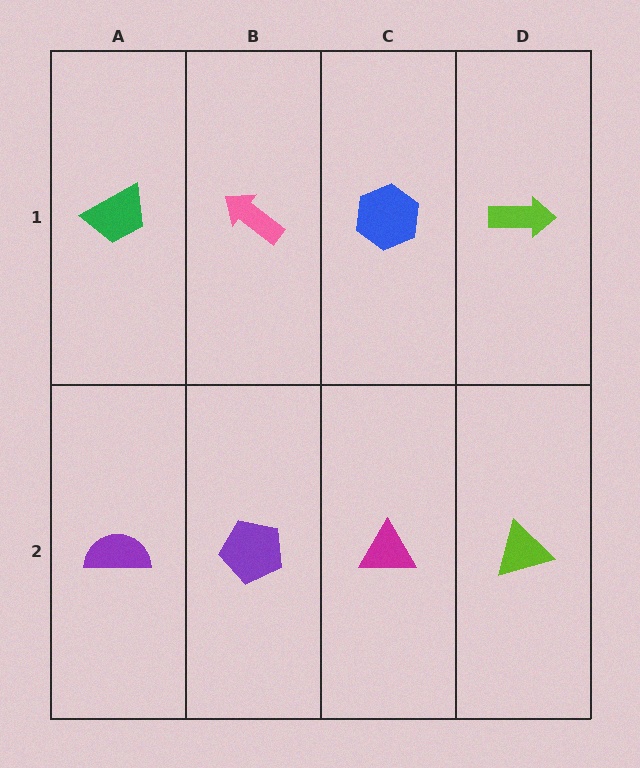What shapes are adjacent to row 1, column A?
A purple semicircle (row 2, column A), a pink arrow (row 1, column B).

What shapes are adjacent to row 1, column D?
A lime triangle (row 2, column D), a blue hexagon (row 1, column C).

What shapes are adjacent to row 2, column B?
A pink arrow (row 1, column B), a purple semicircle (row 2, column A), a magenta triangle (row 2, column C).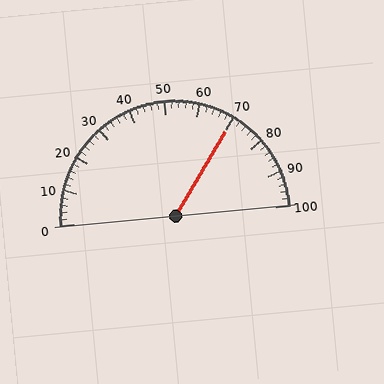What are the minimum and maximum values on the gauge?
The gauge ranges from 0 to 100.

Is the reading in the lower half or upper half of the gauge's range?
The reading is in the upper half of the range (0 to 100).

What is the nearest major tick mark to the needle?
The nearest major tick mark is 70.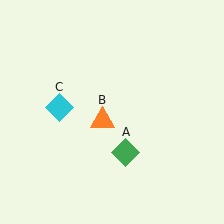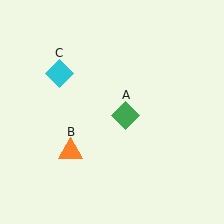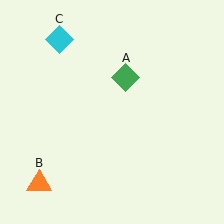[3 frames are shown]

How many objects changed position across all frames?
3 objects changed position: green diamond (object A), orange triangle (object B), cyan diamond (object C).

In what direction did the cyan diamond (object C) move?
The cyan diamond (object C) moved up.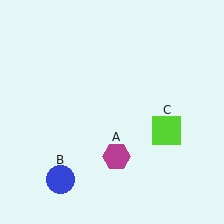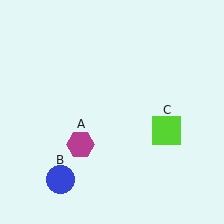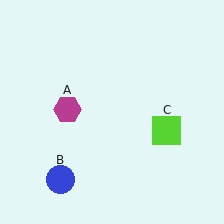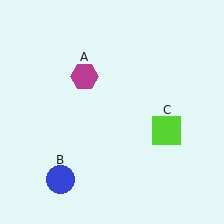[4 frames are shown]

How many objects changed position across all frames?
1 object changed position: magenta hexagon (object A).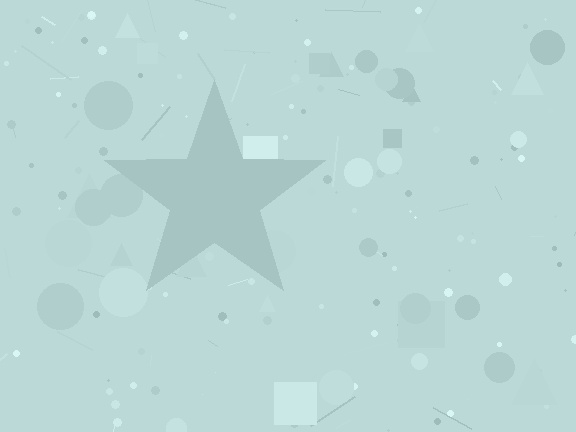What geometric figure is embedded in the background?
A star is embedded in the background.